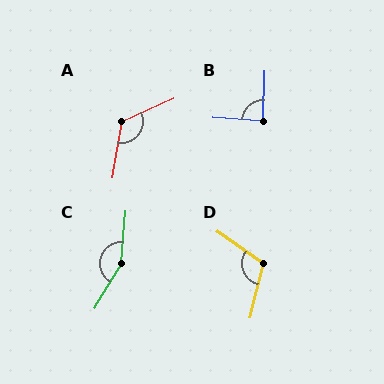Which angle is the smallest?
B, at approximately 89 degrees.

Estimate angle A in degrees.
Approximately 124 degrees.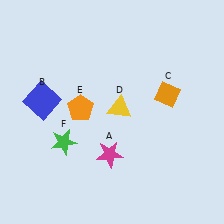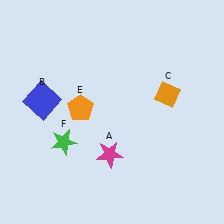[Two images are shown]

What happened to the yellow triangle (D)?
The yellow triangle (D) was removed in Image 2. It was in the top-right area of Image 1.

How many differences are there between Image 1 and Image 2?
There is 1 difference between the two images.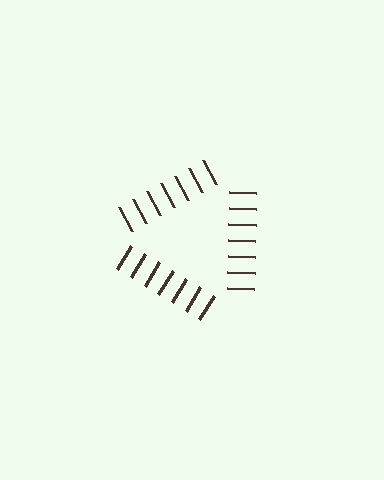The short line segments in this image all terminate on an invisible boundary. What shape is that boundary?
An illusory triangle — the line segments terminate on its edges but no continuous stroke is drawn.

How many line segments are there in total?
21 — 7 along each of the 3 edges.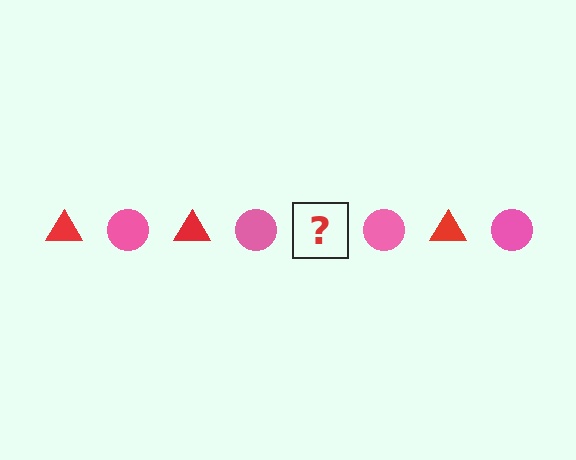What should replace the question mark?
The question mark should be replaced with a red triangle.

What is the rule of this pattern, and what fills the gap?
The rule is that the pattern alternates between red triangle and pink circle. The gap should be filled with a red triangle.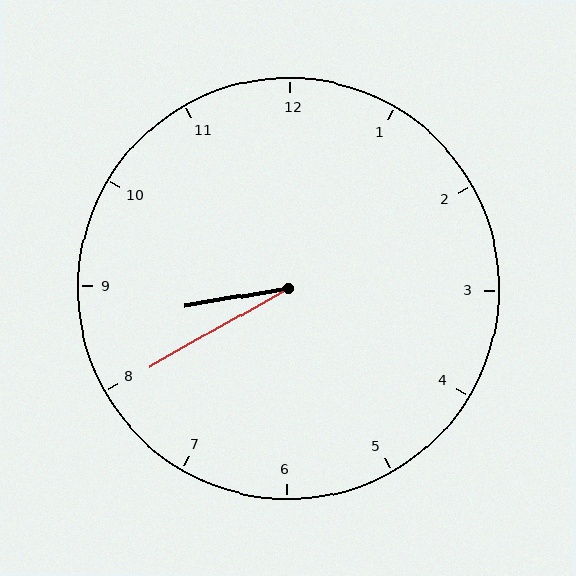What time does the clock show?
8:40.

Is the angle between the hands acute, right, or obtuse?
It is acute.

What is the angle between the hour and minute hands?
Approximately 20 degrees.